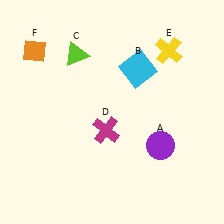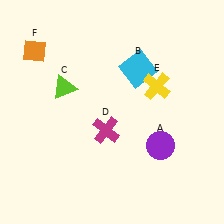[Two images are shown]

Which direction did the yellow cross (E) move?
The yellow cross (E) moved down.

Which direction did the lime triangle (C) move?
The lime triangle (C) moved down.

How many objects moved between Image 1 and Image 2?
2 objects moved between the two images.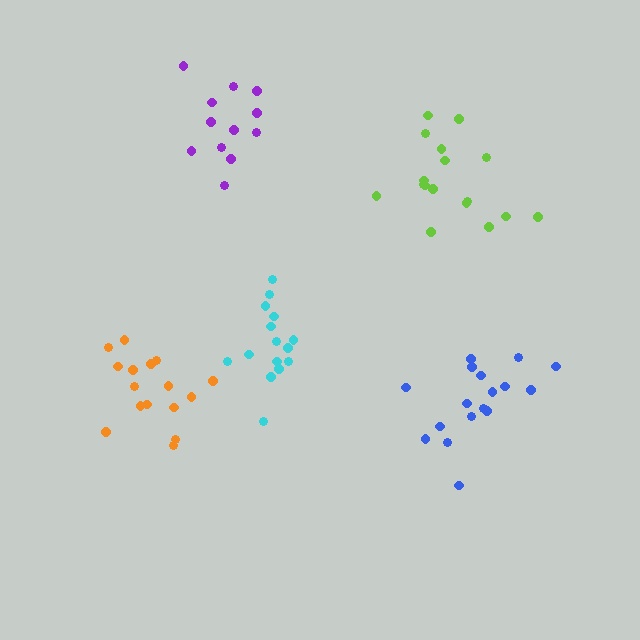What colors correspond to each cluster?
The clusters are colored: purple, orange, lime, blue, cyan.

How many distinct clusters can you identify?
There are 5 distinct clusters.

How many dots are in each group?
Group 1: 12 dots, Group 2: 16 dots, Group 3: 17 dots, Group 4: 17 dots, Group 5: 15 dots (77 total).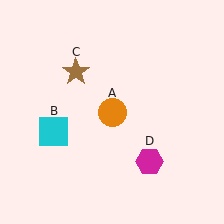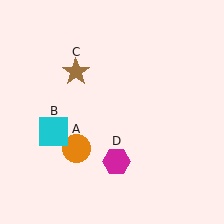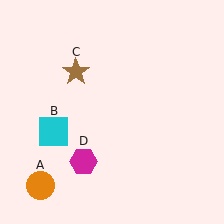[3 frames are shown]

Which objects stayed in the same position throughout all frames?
Cyan square (object B) and brown star (object C) remained stationary.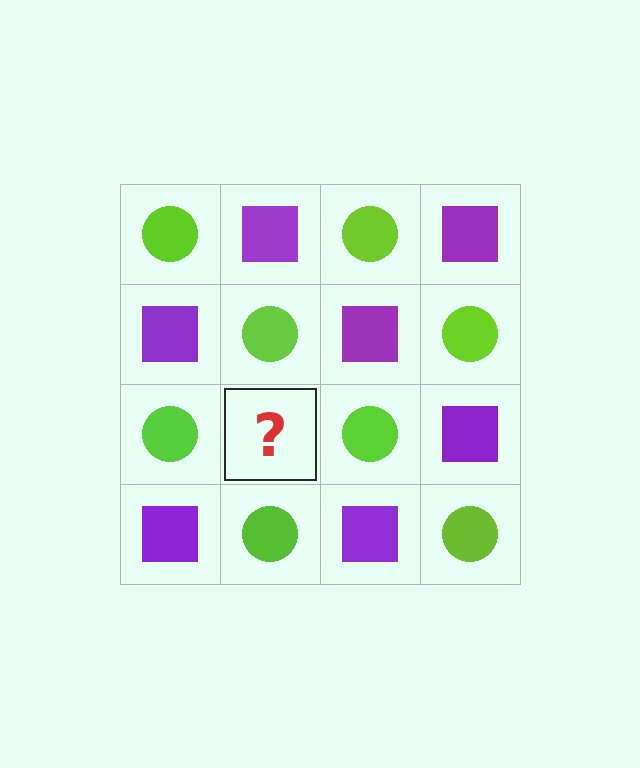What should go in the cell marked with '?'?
The missing cell should contain a purple square.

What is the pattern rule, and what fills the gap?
The rule is that it alternates lime circle and purple square in a checkerboard pattern. The gap should be filled with a purple square.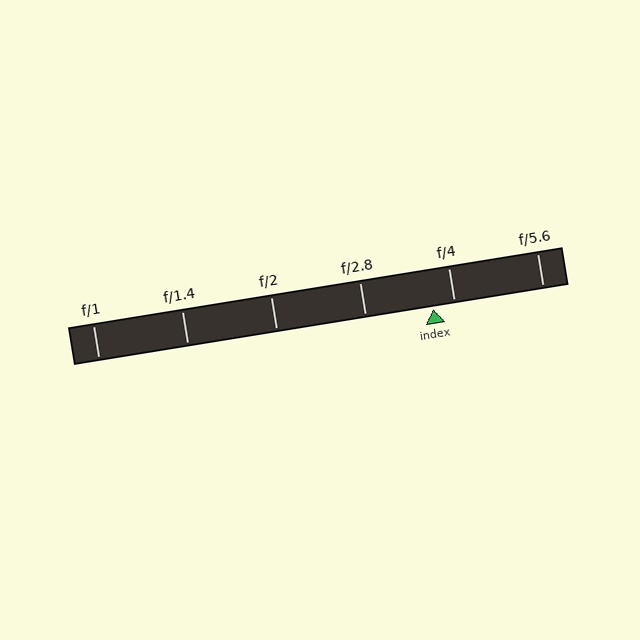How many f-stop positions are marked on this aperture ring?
There are 6 f-stop positions marked.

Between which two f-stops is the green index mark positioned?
The index mark is between f/2.8 and f/4.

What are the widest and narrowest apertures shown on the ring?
The widest aperture shown is f/1 and the narrowest is f/5.6.